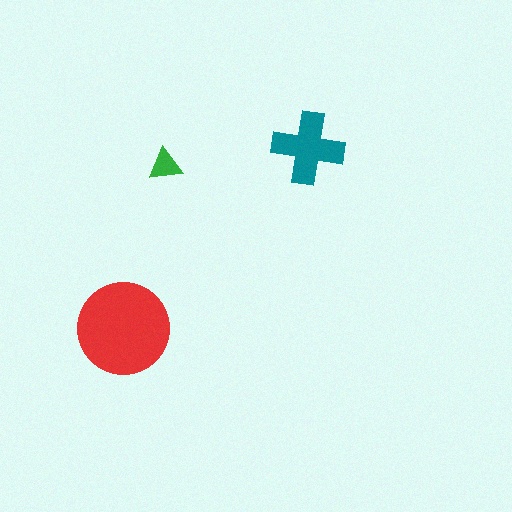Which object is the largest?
The red circle.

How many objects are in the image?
There are 3 objects in the image.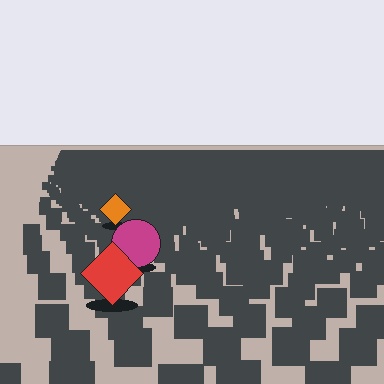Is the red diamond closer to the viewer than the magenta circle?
Yes. The red diamond is closer — you can tell from the texture gradient: the ground texture is coarser near it.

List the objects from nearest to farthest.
From nearest to farthest: the red diamond, the magenta circle, the orange diamond.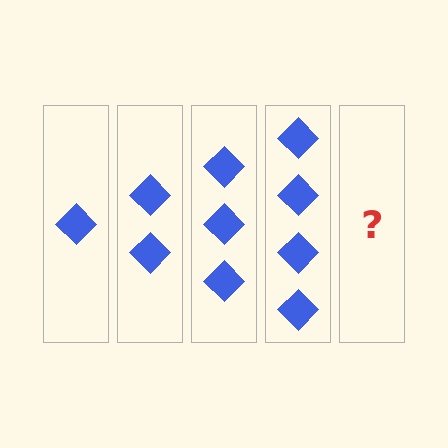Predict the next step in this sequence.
The next step is 5 diamonds.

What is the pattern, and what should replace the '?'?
The pattern is that each step adds one more diamond. The '?' should be 5 diamonds.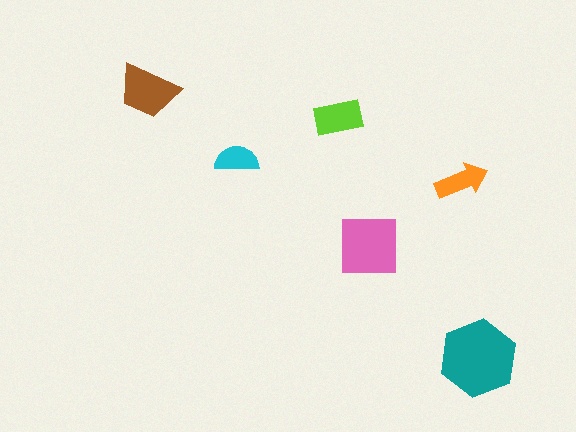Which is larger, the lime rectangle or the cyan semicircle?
The lime rectangle.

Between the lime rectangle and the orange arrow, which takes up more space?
The lime rectangle.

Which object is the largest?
The teal hexagon.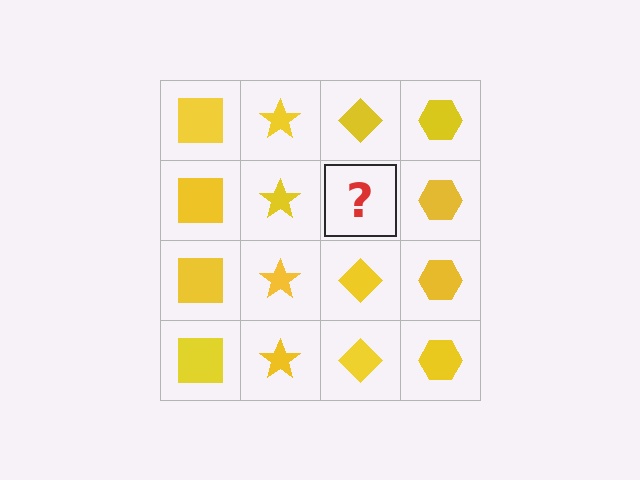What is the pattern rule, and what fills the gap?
The rule is that each column has a consistent shape. The gap should be filled with a yellow diamond.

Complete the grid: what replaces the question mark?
The question mark should be replaced with a yellow diamond.